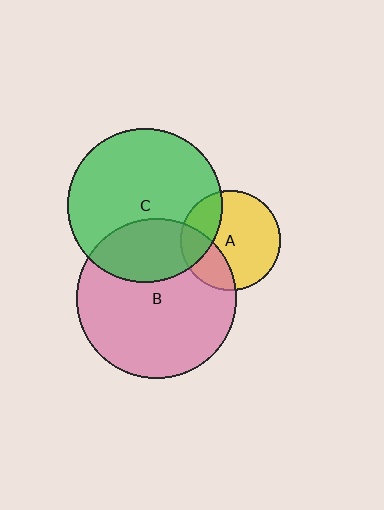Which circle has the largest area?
Circle B (pink).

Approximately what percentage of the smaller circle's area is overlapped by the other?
Approximately 25%.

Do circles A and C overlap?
Yes.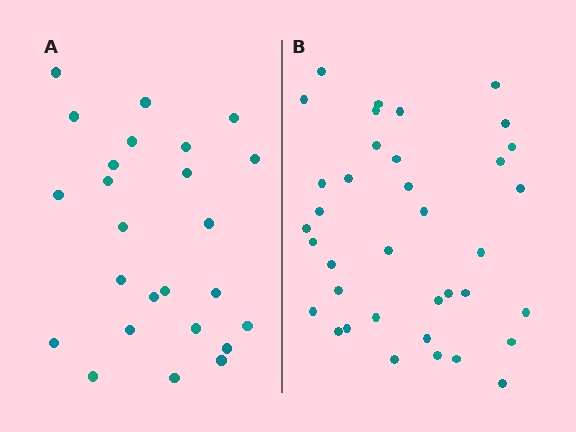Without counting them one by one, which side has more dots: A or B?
Region B (the right region) has more dots.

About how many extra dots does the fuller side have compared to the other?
Region B has roughly 12 or so more dots than region A.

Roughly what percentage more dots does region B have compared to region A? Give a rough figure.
About 50% more.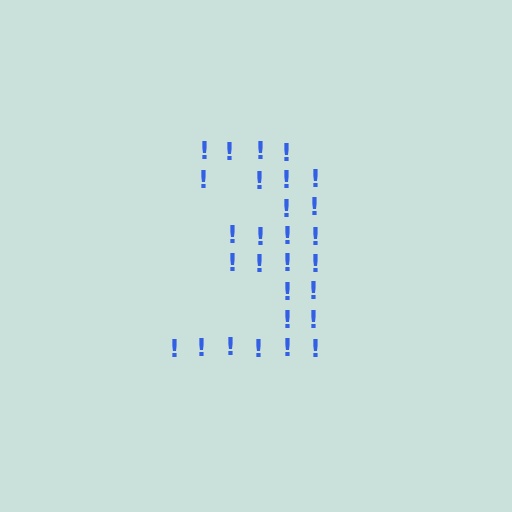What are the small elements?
The small elements are exclamation marks.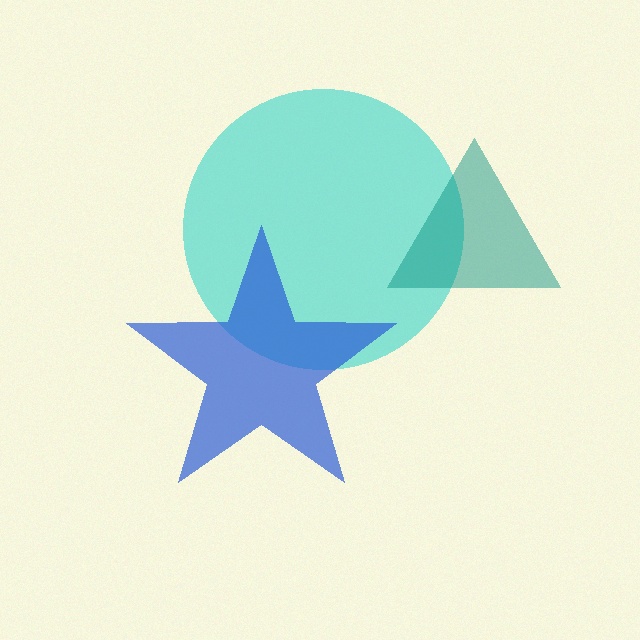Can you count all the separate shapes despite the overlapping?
Yes, there are 3 separate shapes.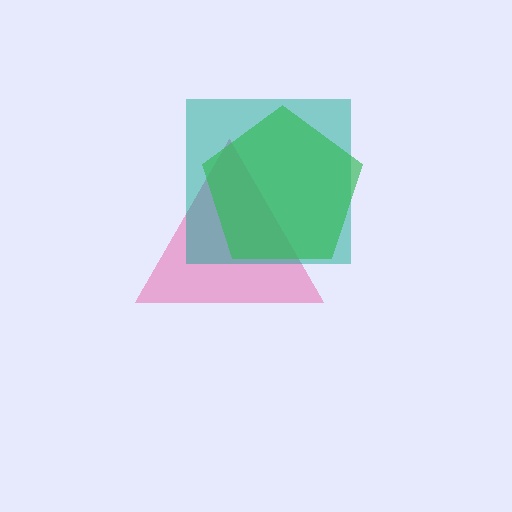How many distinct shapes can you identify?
There are 3 distinct shapes: a pink triangle, a teal square, a green pentagon.